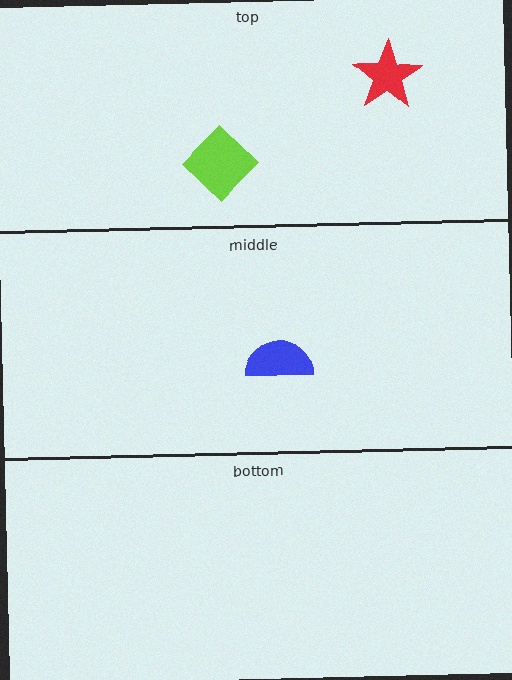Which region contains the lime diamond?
The top region.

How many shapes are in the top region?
2.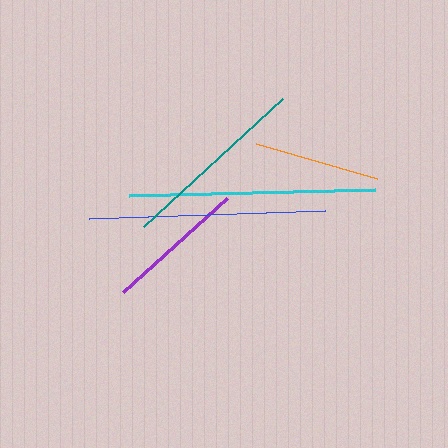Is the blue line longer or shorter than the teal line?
The blue line is longer than the teal line.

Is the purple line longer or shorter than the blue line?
The blue line is longer than the purple line.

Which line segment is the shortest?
The orange line is the shortest at approximately 126 pixels.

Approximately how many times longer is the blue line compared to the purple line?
The blue line is approximately 1.7 times the length of the purple line.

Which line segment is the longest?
The cyan line is the longest at approximately 247 pixels.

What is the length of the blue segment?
The blue segment is approximately 235 pixels long.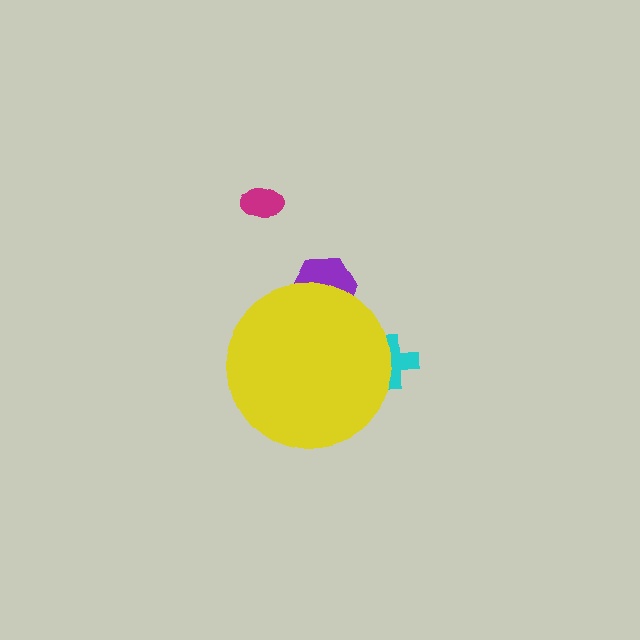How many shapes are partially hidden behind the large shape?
2 shapes are partially hidden.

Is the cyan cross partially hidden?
Yes, the cyan cross is partially hidden behind the yellow circle.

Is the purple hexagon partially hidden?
Yes, the purple hexagon is partially hidden behind the yellow circle.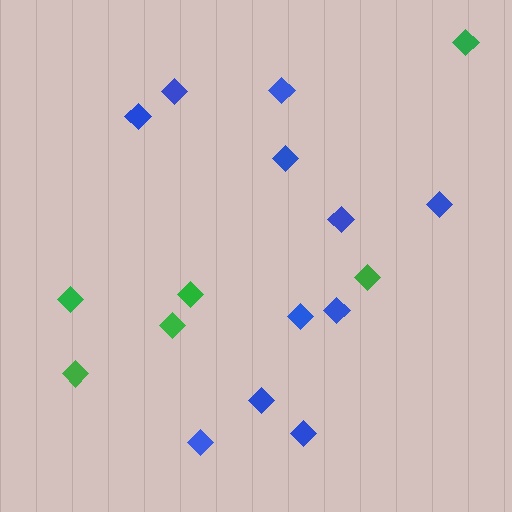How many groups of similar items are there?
There are 2 groups: one group of green diamonds (6) and one group of blue diamonds (11).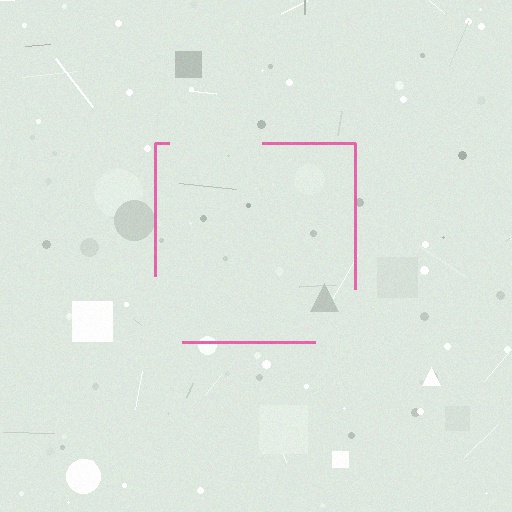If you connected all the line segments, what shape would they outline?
They would outline a square.